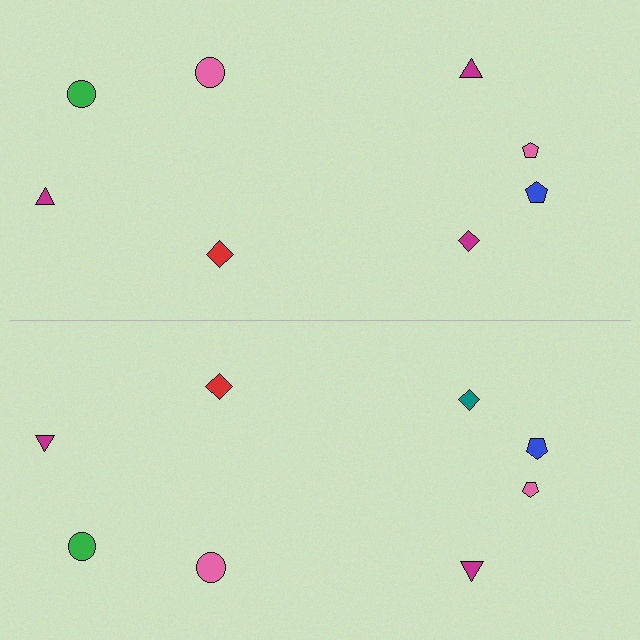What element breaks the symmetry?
The teal diamond on the bottom side breaks the symmetry — its mirror counterpart is magenta.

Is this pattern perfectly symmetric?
No, the pattern is not perfectly symmetric. The teal diamond on the bottom side breaks the symmetry — its mirror counterpart is magenta.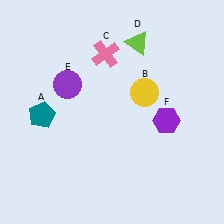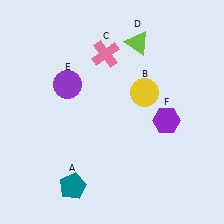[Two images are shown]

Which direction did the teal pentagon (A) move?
The teal pentagon (A) moved down.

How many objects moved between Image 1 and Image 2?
1 object moved between the two images.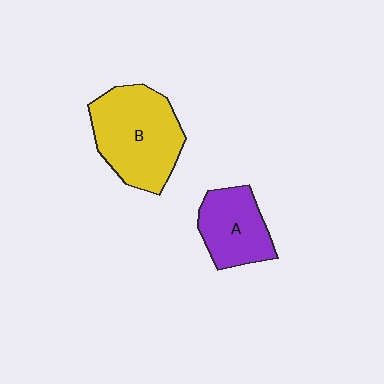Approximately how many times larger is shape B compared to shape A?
Approximately 1.6 times.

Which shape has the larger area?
Shape B (yellow).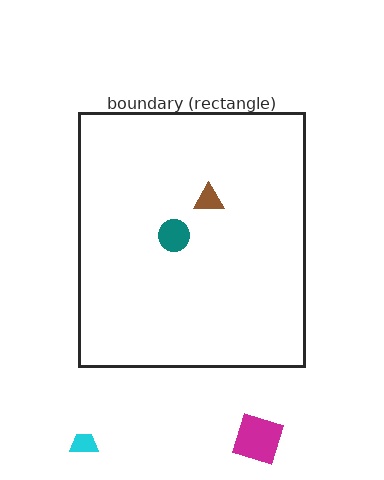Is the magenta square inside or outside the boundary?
Outside.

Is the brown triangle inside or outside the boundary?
Inside.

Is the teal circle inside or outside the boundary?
Inside.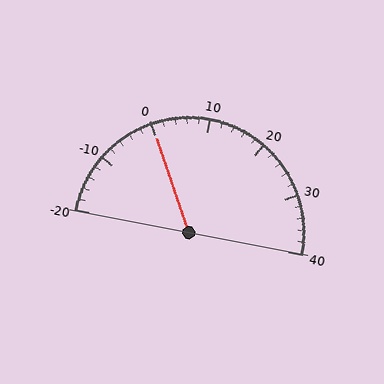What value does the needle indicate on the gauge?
The needle indicates approximately 0.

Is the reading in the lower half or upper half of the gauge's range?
The reading is in the lower half of the range (-20 to 40).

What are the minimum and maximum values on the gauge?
The gauge ranges from -20 to 40.